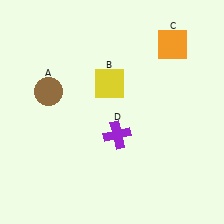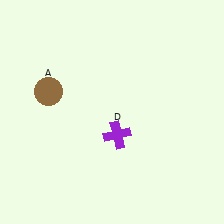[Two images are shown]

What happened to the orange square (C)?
The orange square (C) was removed in Image 2. It was in the top-right area of Image 1.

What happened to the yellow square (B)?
The yellow square (B) was removed in Image 2. It was in the top-left area of Image 1.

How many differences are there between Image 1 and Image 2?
There are 2 differences between the two images.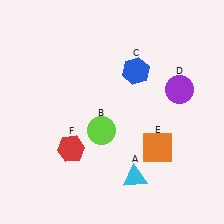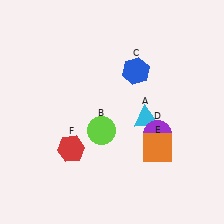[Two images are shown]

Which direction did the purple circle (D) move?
The purple circle (D) moved down.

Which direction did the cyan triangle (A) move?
The cyan triangle (A) moved up.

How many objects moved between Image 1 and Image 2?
2 objects moved between the two images.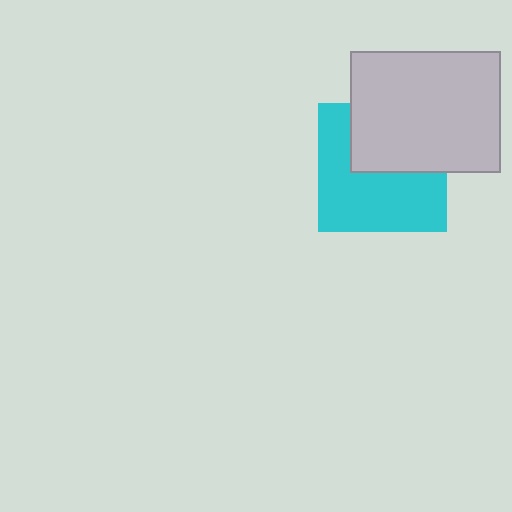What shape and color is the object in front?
The object in front is a light gray rectangle.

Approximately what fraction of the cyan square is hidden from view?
Roughly 41% of the cyan square is hidden behind the light gray rectangle.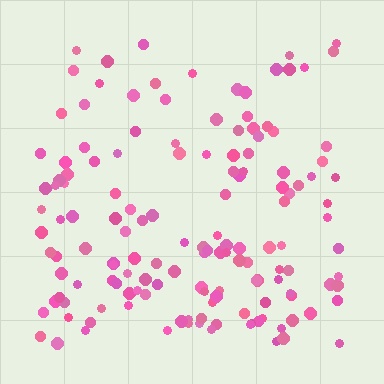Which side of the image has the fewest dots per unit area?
The top.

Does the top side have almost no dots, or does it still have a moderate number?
Still a moderate number, just noticeably fewer than the bottom.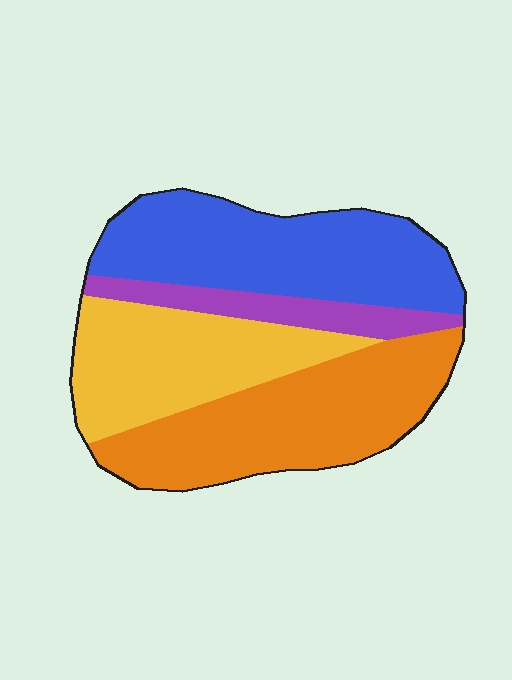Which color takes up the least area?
Purple, at roughly 10%.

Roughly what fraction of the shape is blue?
Blue covers roughly 30% of the shape.